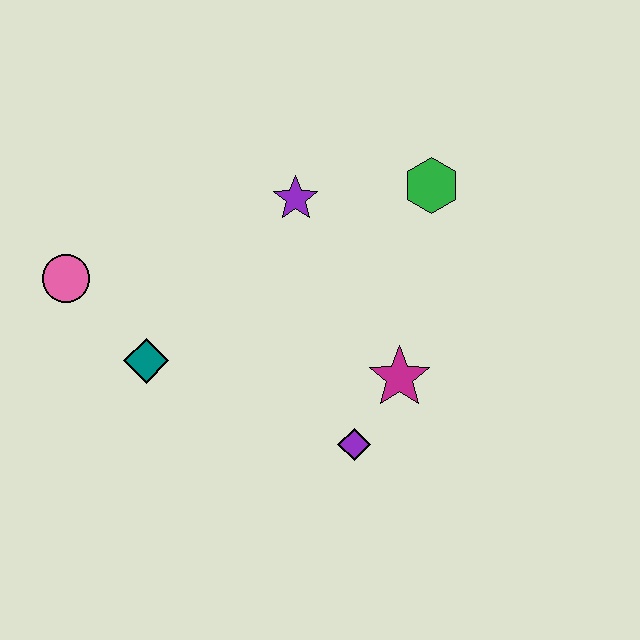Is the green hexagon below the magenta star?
No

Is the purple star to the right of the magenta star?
No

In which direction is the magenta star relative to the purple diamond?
The magenta star is above the purple diamond.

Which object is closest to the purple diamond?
The magenta star is closest to the purple diamond.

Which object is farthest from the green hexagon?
The pink circle is farthest from the green hexagon.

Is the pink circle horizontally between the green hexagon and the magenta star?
No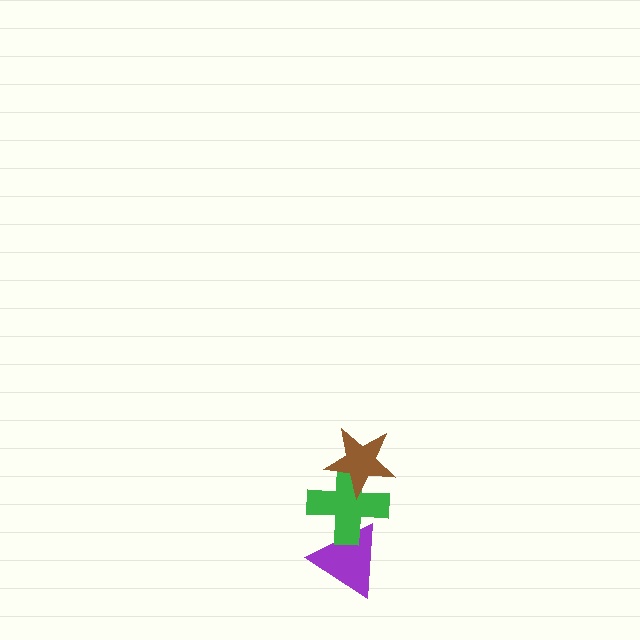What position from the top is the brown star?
The brown star is 1st from the top.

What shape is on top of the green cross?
The brown star is on top of the green cross.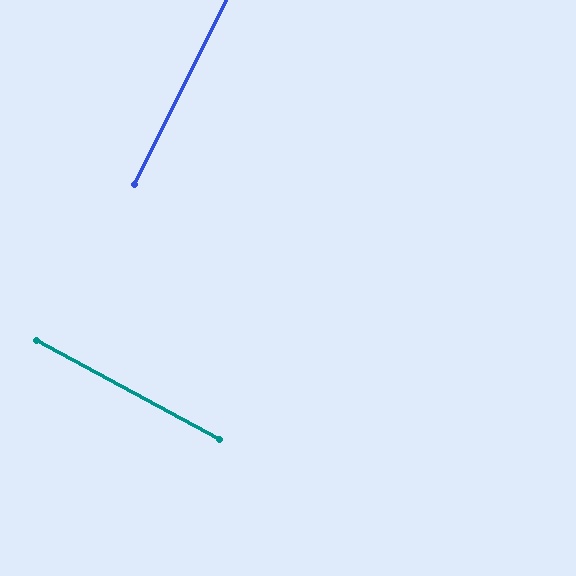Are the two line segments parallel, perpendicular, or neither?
Perpendicular — they meet at approximately 88°.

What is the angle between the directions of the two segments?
Approximately 88 degrees.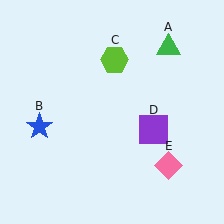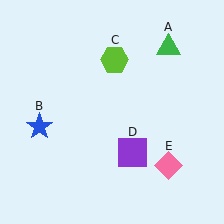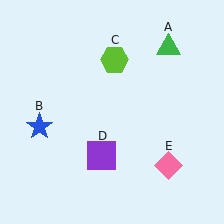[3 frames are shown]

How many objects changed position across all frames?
1 object changed position: purple square (object D).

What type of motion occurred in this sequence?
The purple square (object D) rotated clockwise around the center of the scene.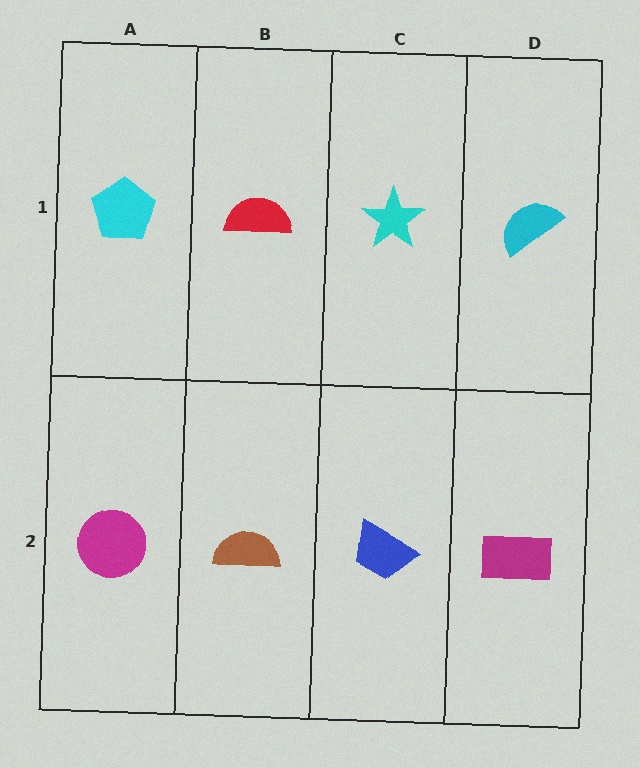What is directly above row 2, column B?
A red semicircle.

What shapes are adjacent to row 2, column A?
A cyan pentagon (row 1, column A), a brown semicircle (row 2, column B).